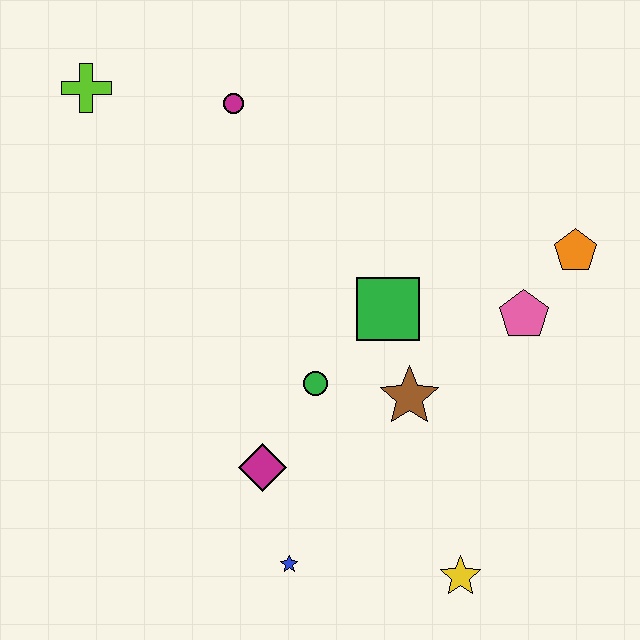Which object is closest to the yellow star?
The blue star is closest to the yellow star.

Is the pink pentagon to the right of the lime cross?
Yes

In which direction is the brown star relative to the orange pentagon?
The brown star is to the left of the orange pentagon.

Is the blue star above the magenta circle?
No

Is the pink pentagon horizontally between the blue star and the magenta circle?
No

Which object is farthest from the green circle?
The lime cross is farthest from the green circle.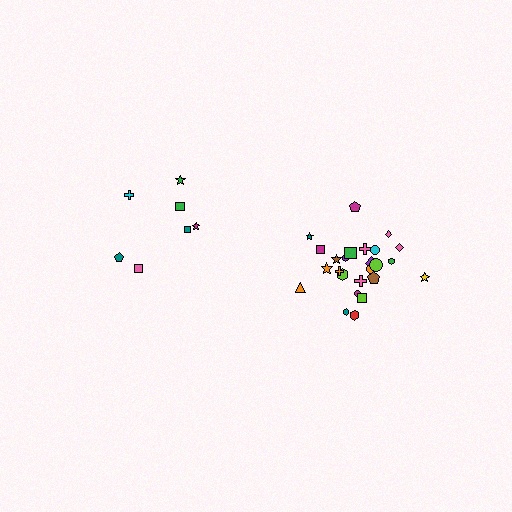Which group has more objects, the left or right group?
The right group.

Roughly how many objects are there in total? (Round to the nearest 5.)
Roughly 30 objects in total.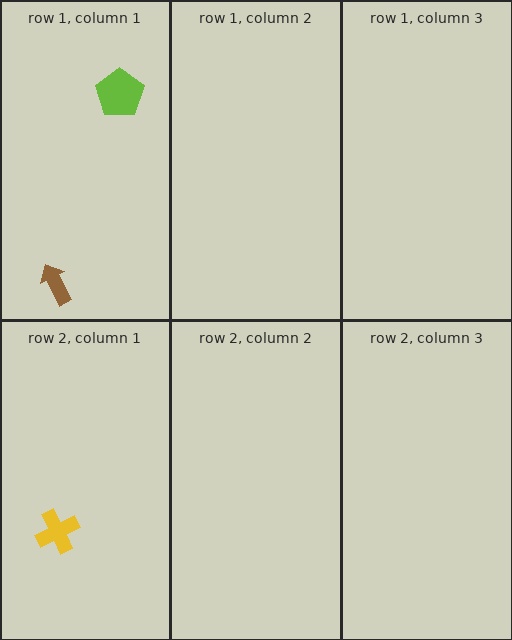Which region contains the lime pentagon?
The row 1, column 1 region.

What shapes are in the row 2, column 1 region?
The yellow cross.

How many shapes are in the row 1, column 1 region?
2.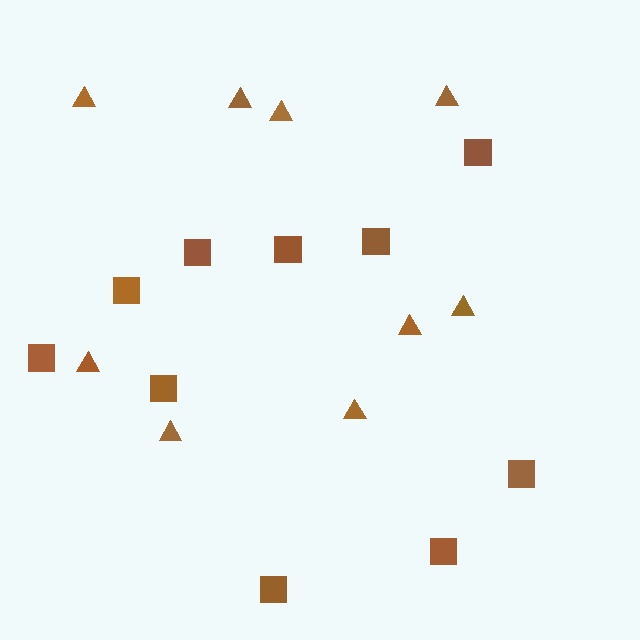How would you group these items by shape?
There are 2 groups: one group of triangles (9) and one group of squares (10).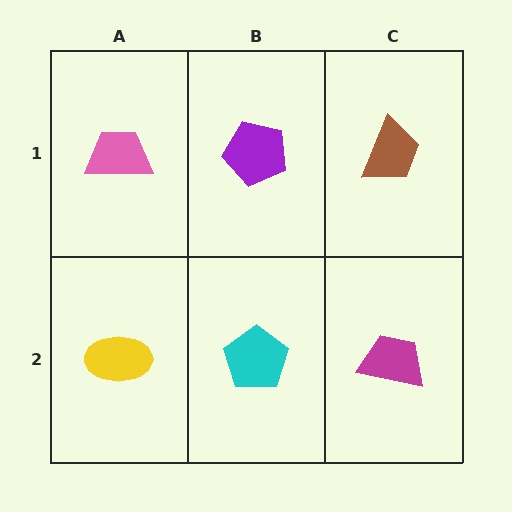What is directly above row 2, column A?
A pink trapezoid.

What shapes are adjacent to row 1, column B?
A cyan pentagon (row 2, column B), a pink trapezoid (row 1, column A), a brown trapezoid (row 1, column C).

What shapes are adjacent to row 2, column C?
A brown trapezoid (row 1, column C), a cyan pentagon (row 2, column B).